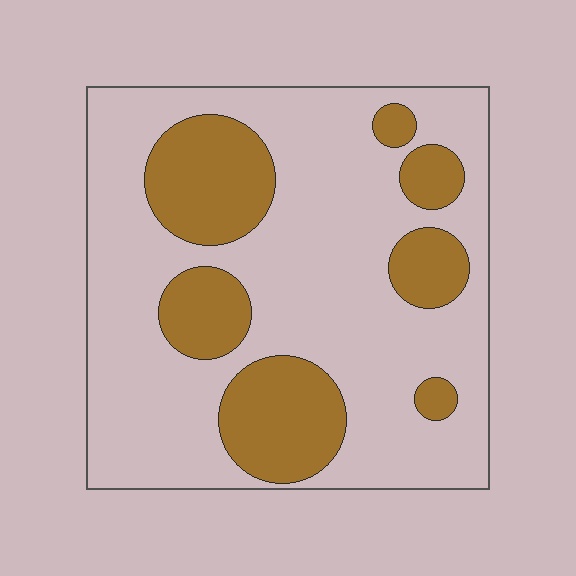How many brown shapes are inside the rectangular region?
7.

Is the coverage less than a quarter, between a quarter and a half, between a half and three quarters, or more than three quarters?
Between a quarter and a half.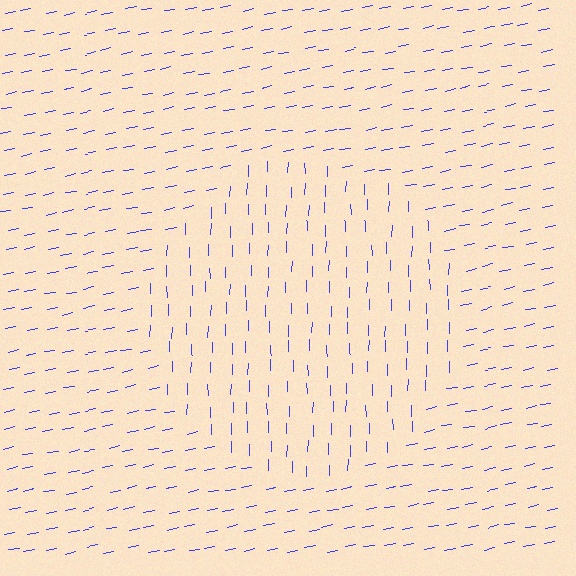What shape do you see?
I see a circle.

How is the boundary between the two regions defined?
The boundary is defined purely by a change in line orientation (approximately 78 degrees difference). All lines are the same color and thickness.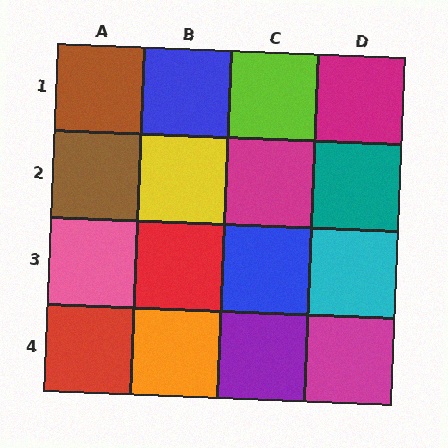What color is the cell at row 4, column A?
Red.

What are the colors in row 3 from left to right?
Pink, red, blue, cyan.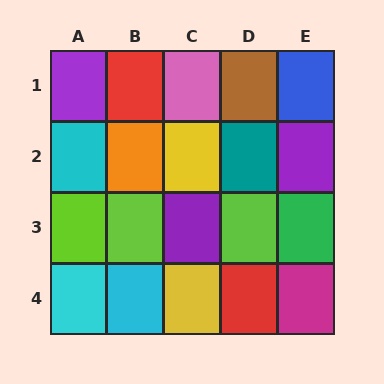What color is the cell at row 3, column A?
Lime.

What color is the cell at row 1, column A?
Purple.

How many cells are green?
1 cell is green.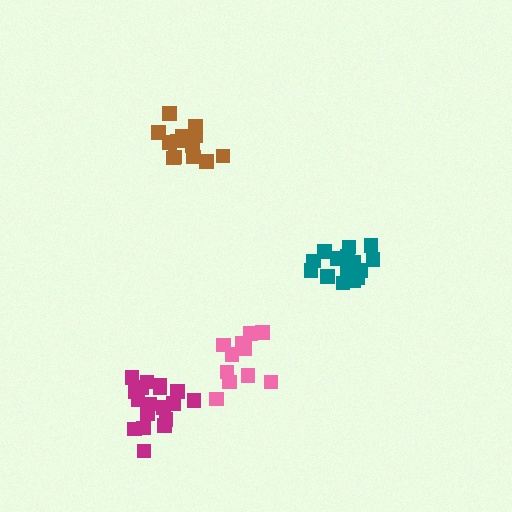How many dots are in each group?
Group 1: 12 dots, Group 2: 18 dots, Group 3: 18 dots, Group 4: 13 dots (61 total).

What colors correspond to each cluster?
The clusters are colored: pink, magenta, teal, brown.